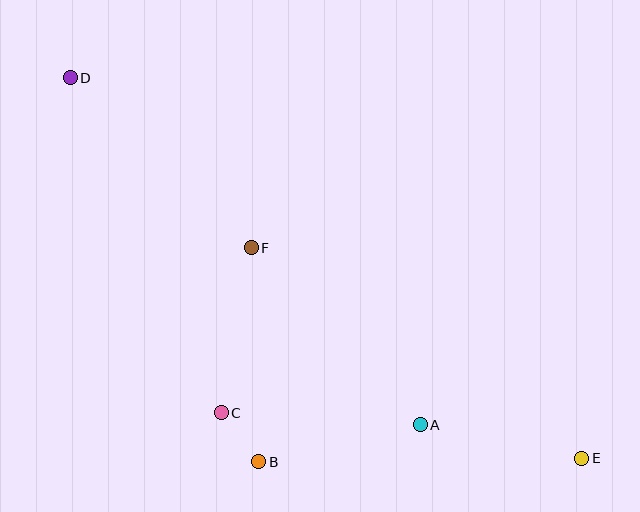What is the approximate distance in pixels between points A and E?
The distance between A and E is approximately 165 pixels.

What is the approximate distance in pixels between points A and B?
The distance between A and B is approximately 165 pixels.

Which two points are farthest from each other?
Points D and E are farthest from each other.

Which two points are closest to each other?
Points B and C are closest to each other.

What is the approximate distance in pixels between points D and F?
The distance between D and F is approximately 248 pixels.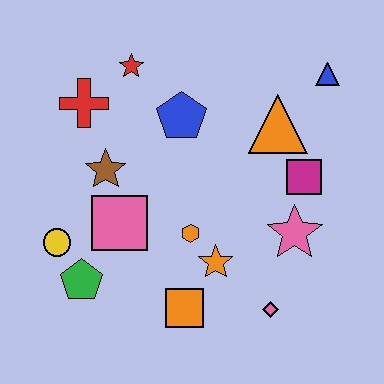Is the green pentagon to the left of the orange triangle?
Yes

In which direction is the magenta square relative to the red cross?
The magenta square is to the right of the red cross.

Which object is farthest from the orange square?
The blue triangle is farthest from the orange square.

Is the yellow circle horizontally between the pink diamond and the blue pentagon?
No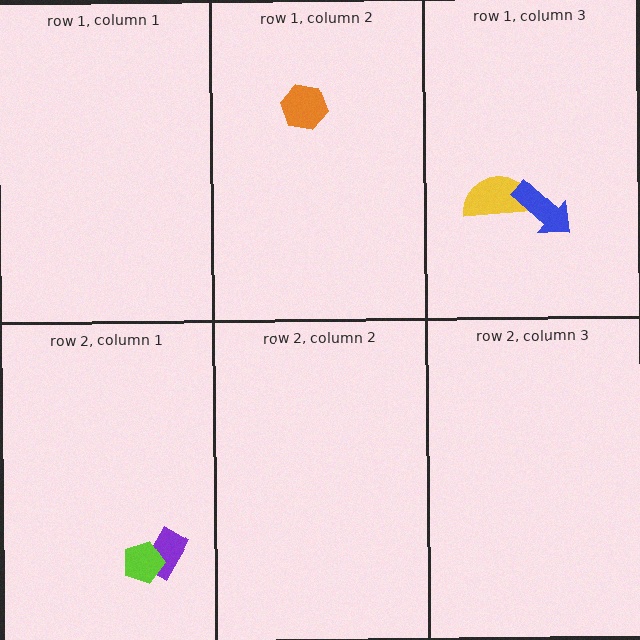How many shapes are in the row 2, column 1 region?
2.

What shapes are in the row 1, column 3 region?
The yellow semicircle, the blue arrow.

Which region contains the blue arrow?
The row 1, column 3 region.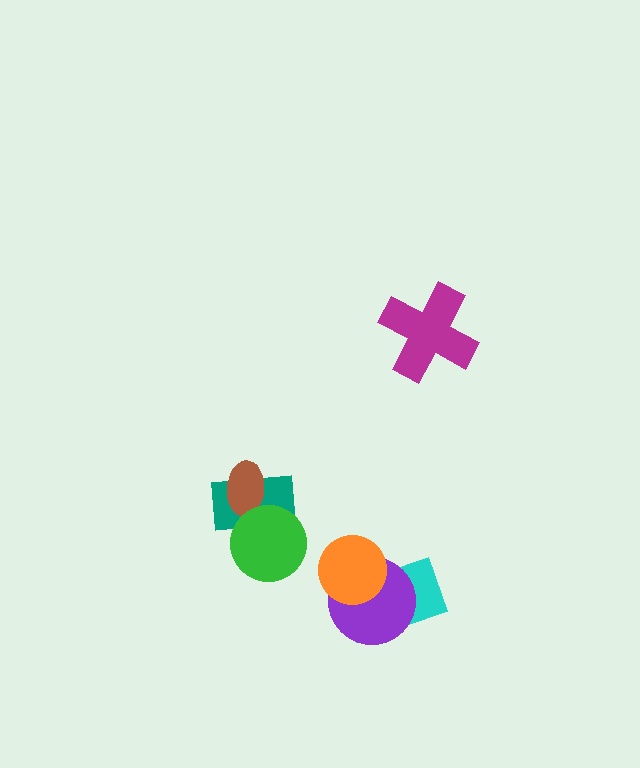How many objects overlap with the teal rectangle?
2 objects overlap with the teal rectangle.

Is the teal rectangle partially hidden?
Yes, it is partially covered by another shape.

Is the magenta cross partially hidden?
No, no other shape covers it.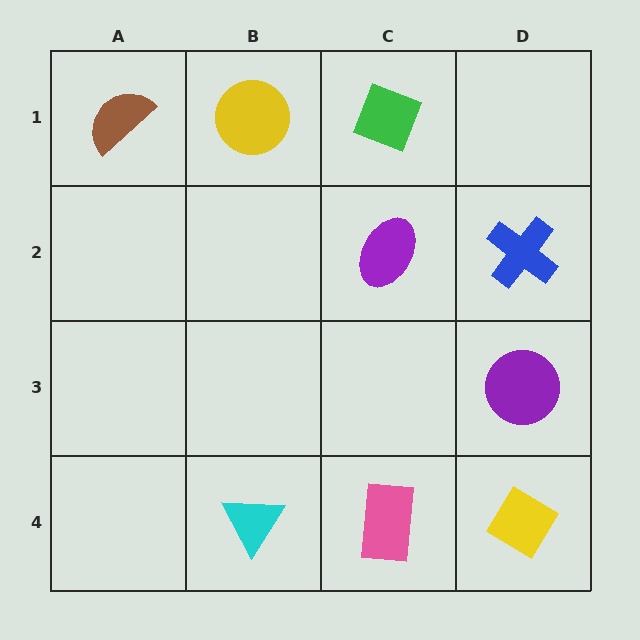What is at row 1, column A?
A brown semicircle.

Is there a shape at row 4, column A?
No, that cell is empty.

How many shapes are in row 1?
3 shapes.